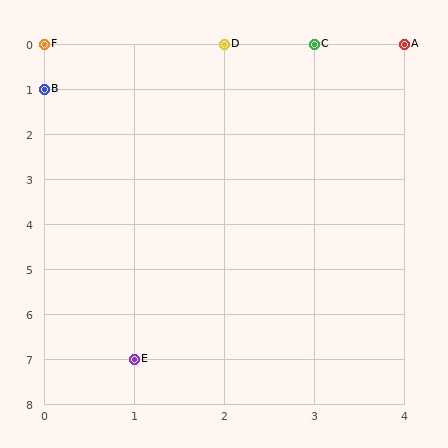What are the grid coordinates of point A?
Point A is at grid coordinates (4, 0).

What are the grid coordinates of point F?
Point F is at grid coordinates (0, 0).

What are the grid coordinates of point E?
Point E is at grid coordinates (1, 7).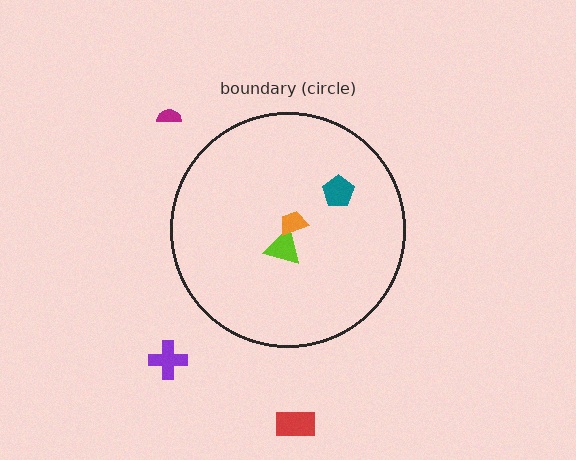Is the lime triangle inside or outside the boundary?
Inside.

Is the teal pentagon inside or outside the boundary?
Inside.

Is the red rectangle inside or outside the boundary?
Outside.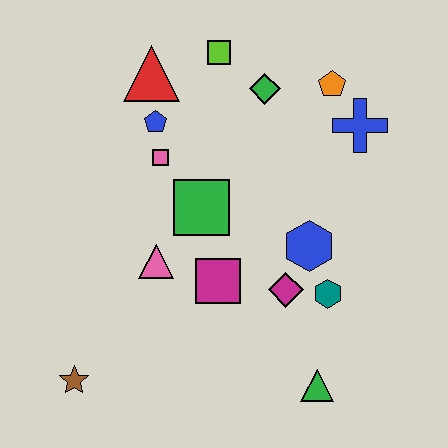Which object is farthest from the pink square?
The green triangle is farthest from the pink square.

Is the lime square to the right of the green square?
Yes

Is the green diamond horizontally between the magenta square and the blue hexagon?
Yes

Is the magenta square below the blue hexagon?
Yes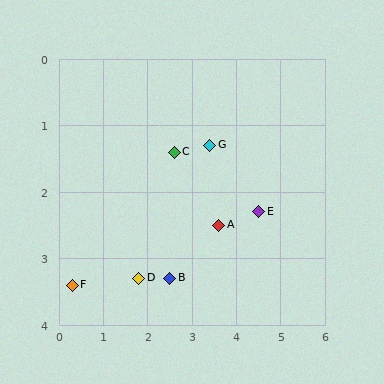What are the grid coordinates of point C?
Point C is at approximately (2.6, 1.4).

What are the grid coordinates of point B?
Point B is at approximately (2.5, 3.3).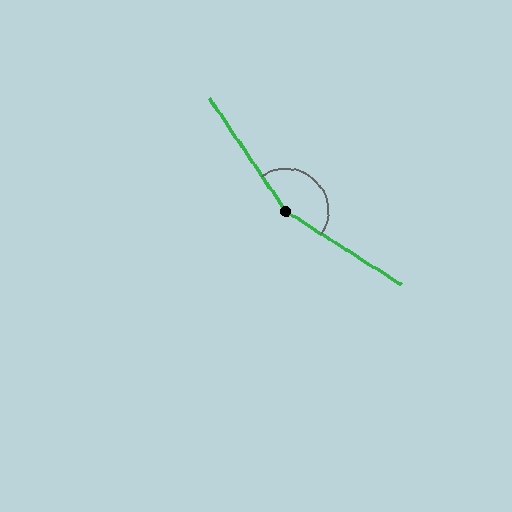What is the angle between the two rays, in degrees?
Approximately 157 degrees.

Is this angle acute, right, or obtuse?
It is obtuse.